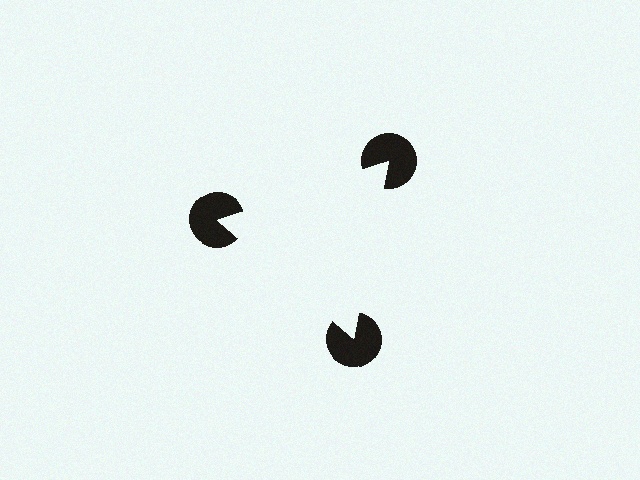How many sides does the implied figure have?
3 sides.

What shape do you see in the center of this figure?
An illusory triangle — its edges are inferred from the aligned wedge cuts in the pac-man discs, not physically drawn.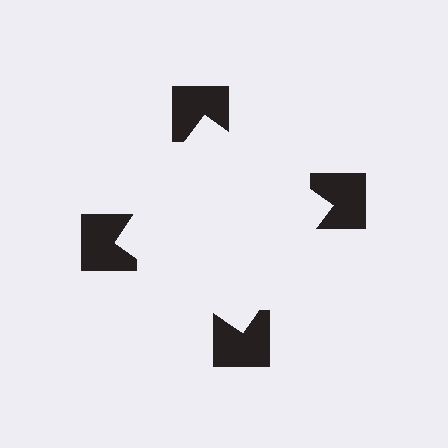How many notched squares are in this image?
There are 4 — one at each vertex of the illusory square.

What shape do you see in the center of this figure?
An illusory square — its edges are inferred from the aligned wedge cuts in the notched squares, not physically drawn.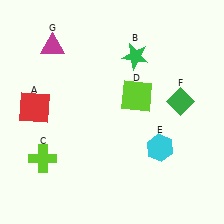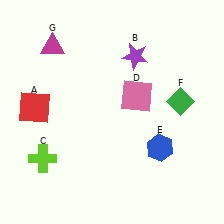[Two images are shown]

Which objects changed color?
B changed from green to purple. D changed from lime to pink. E changed from cyan to blue.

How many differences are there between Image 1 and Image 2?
There are 3 differences between the two images.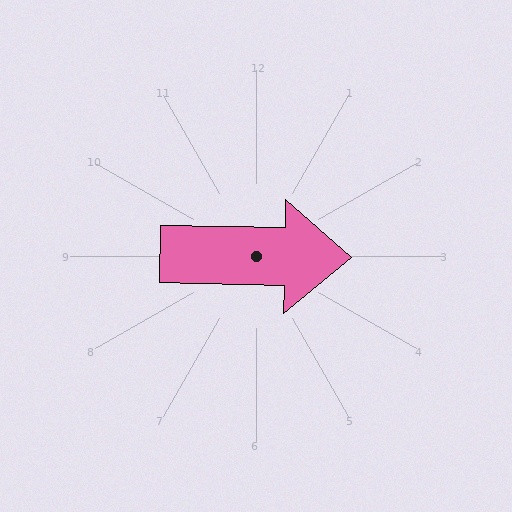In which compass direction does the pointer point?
East.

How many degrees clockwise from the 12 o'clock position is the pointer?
Approximately 91 degrees.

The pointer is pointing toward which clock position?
Roughly 3 o'clock.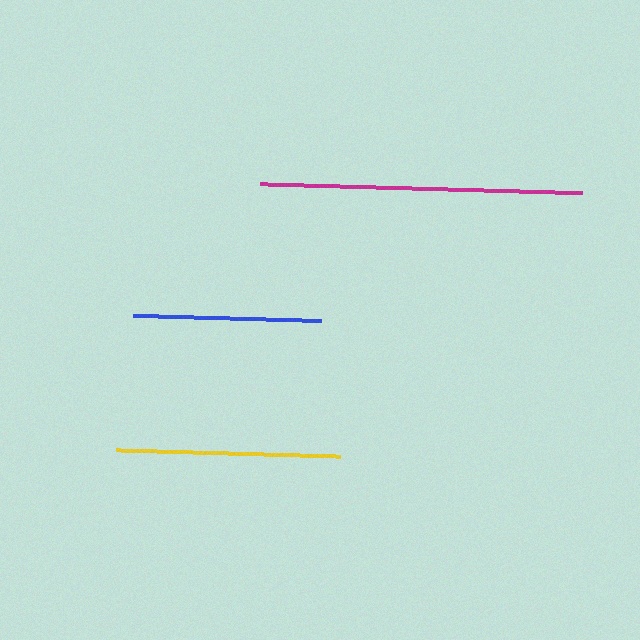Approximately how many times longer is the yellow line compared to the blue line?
The yellow line is approximately 1.2 times the length of the blue line.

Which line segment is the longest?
The magenta line is the longest at approximately 322 pixels.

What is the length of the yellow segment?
The yellow segment is approximately 224 pixels long.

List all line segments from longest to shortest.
From longest to shortest: magenta, yellow, blue.